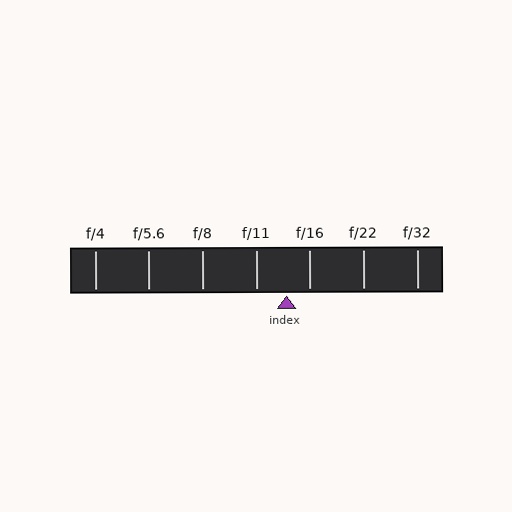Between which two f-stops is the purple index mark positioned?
The index mark is between f/11 and f/16.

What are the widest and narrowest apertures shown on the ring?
The widest aperture shown is f/4 and the narrowest is f/32.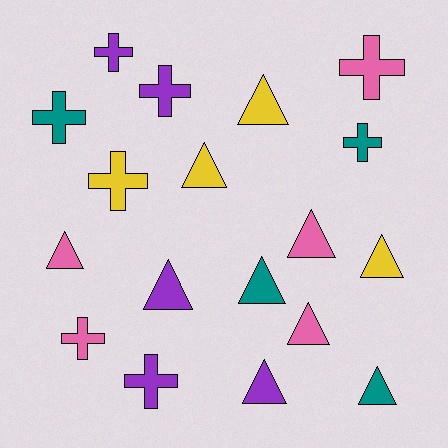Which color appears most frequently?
Pink, with 5 objects.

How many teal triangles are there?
There are 2 teal triangles.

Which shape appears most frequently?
Triangle, with 10 objects.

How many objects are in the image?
There are 18 objects.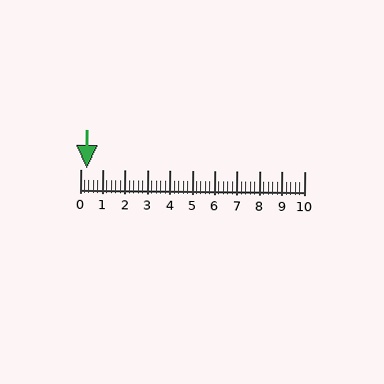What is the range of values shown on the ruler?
The ruler shows values from 0 to 10.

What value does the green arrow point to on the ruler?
The green arrow points to approximately 0.3.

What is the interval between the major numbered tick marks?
The major tick marks are spaced 1 units apart.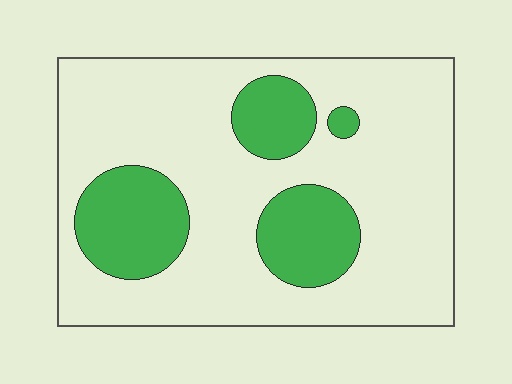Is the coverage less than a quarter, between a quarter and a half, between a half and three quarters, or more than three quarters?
Less than a quarter.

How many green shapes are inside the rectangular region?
4.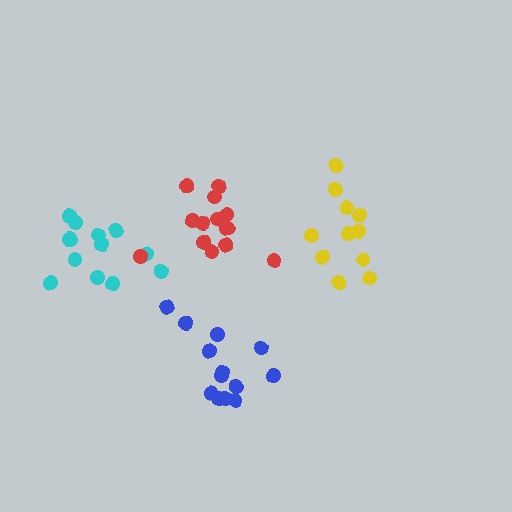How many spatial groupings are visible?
There are 4 spatial groupings.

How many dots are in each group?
Group 1: 13 dots, Group 2: 13 dots, Group 3: 11 dots, Group 4: 14 dots (51 total).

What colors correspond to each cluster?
The clusters are colored: cyan, blue, yellow, red.